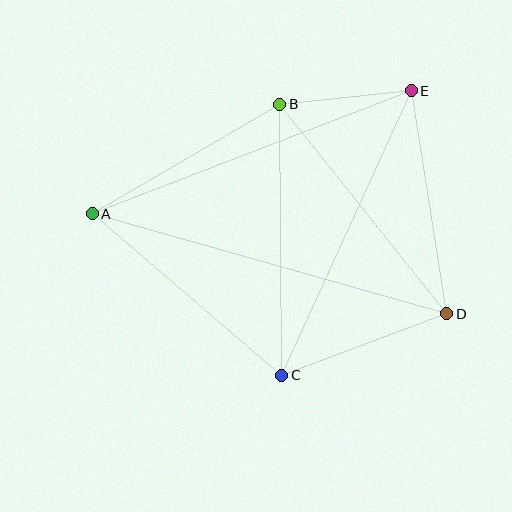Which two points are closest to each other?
Points B and E are closest to each other.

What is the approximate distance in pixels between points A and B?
The distance between A and B is approximately 217 pixels.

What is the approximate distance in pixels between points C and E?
The distance between C and E is approximately 313 pixels.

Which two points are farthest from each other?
Points A and D are farthest from each other.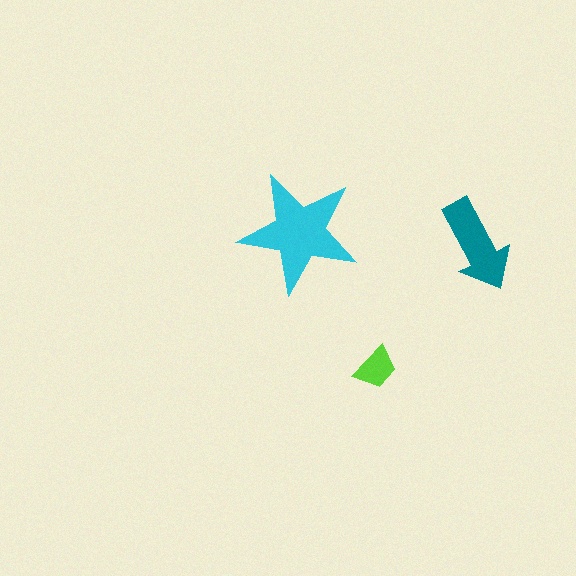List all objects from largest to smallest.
The cyan star, the teal arrow, the lime trapezoid.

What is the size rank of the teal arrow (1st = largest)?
2nd.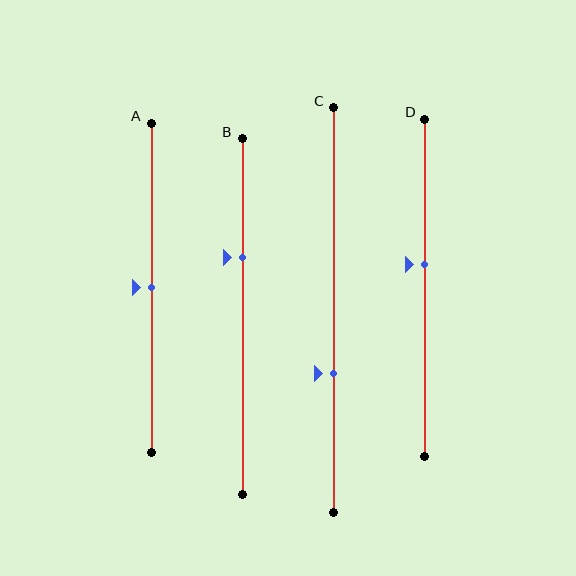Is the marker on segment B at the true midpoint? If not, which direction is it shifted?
No, the marker on segment B is shifted upward by about 17% of the segment length.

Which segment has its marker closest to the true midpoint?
Segment A has its marker closest to the true midpoint.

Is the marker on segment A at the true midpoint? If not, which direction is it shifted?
Yes, the marker on segment A is at the true midpoint.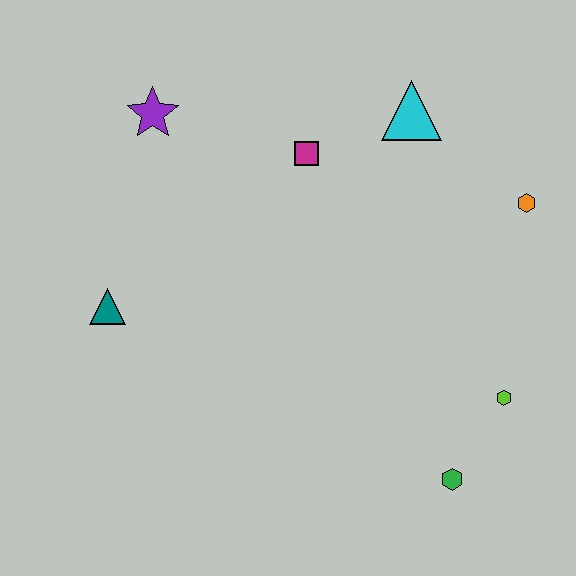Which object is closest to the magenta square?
The cyan triangle is closest to the magenta square.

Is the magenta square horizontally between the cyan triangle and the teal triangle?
Yes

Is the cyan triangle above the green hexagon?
Yes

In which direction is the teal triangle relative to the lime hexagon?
The teal triangle is to the left of the lime hexagon.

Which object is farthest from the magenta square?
The green hexagon is farthest from the magenta square.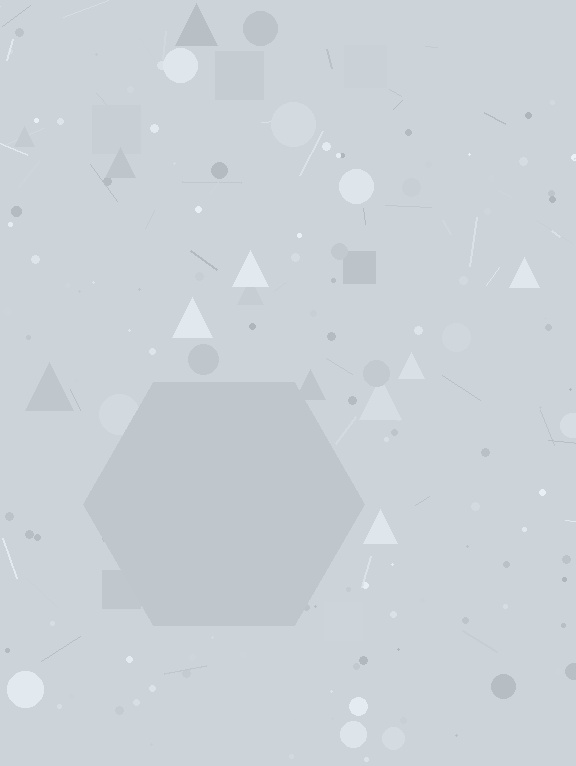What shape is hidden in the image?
A hexagon is hidden in the image.